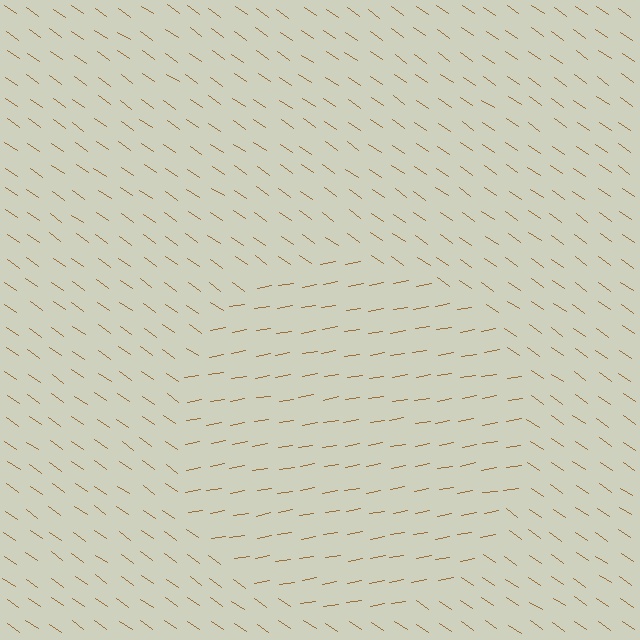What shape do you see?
I see a circle.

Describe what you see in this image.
The image is filled with small brown line segments. A circle region in the image has lines oriented differently from the surrounding lines, creating a visible texture boundary.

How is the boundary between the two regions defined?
The boundary is defined purely by a change in line orientation (approximately 45 degrees difference). All lines are the same color and thickness.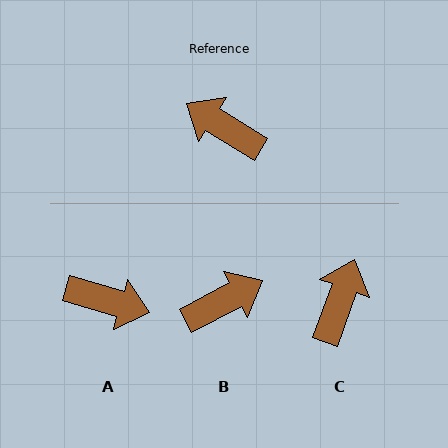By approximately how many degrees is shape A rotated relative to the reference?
Approximately 164 degrees clockwise.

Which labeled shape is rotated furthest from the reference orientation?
A, about 164 degrees away.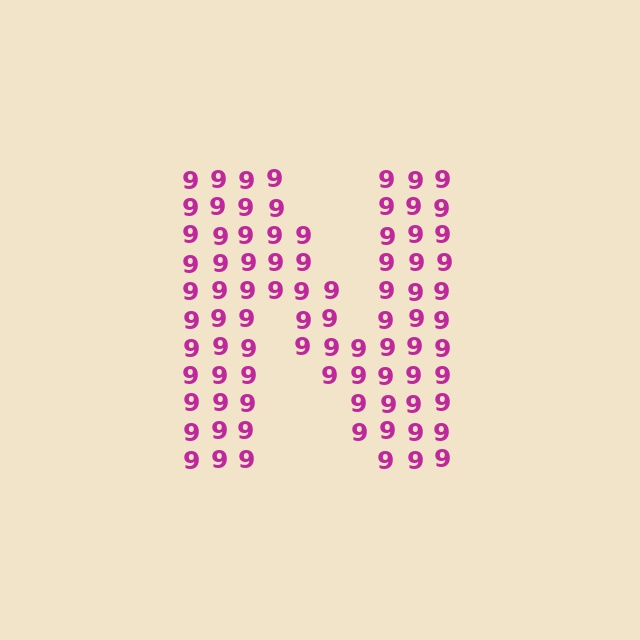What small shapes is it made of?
It is made of small digit 9's.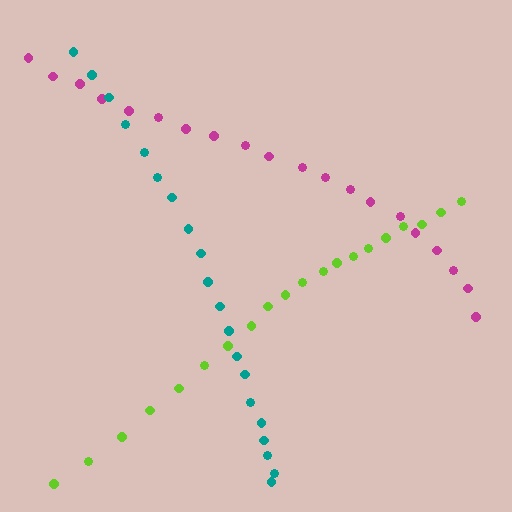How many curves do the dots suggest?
There are 3 distinct paths.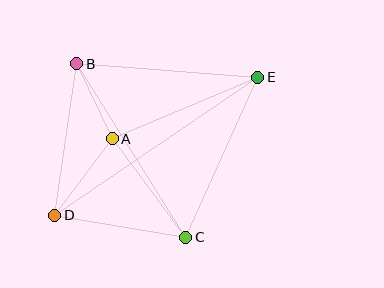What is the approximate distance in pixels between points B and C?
The distance between B and C is approximately 205 pixels.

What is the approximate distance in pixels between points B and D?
The distance between B and D is approximately 153 pixels.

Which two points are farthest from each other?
Points D and E are farthest from each other.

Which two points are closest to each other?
Points A and B are closest to each other.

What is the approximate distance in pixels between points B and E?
The distance between B and E is approximately 182 pixels.